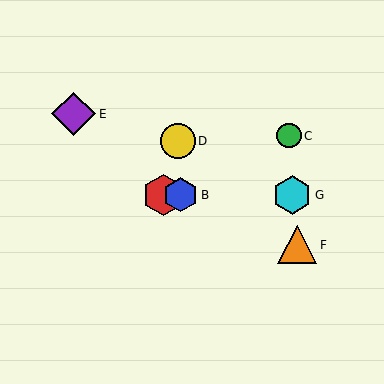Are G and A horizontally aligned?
Yes, both are at y≈195.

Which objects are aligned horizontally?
Objects A, B, G are aligned horizontally.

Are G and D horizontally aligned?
No, G is at y≈195 and D is at y≈141.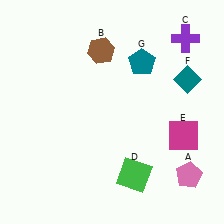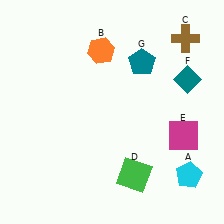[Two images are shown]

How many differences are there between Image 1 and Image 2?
There are 3 differences between the two images.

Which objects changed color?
A changed from pink to cyan. B changed from brown to orange. C changed from purple to brown.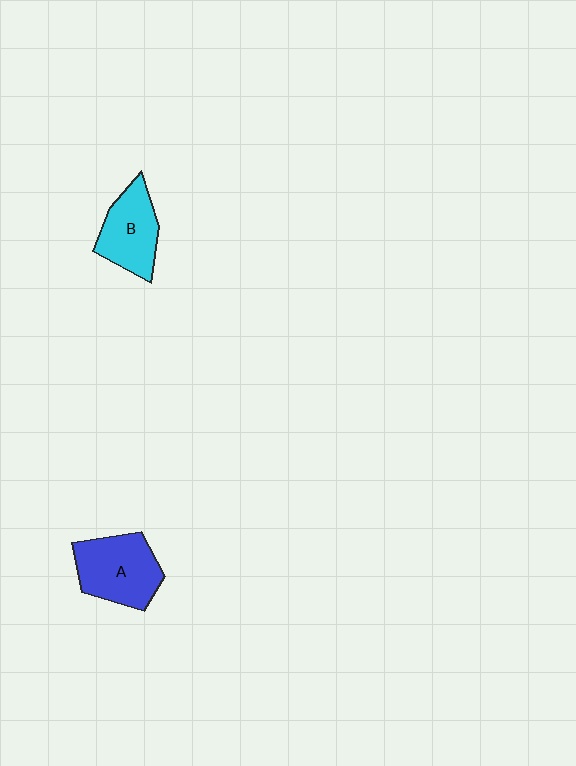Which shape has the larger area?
Shape A (blue).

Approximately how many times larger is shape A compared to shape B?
Approximately 1.2 times.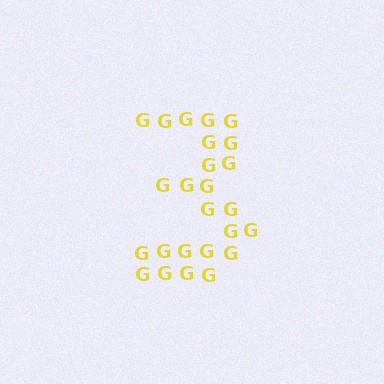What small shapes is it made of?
It is made of small letter G's.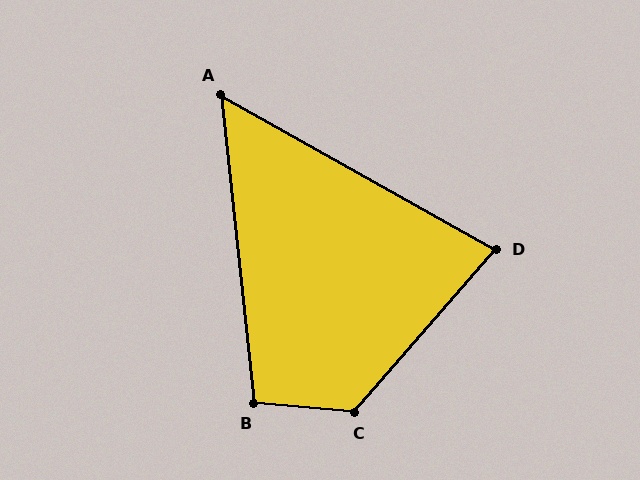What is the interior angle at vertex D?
Approximately 78 degrees (acute).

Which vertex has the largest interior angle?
C, at approximately 125 degrees.